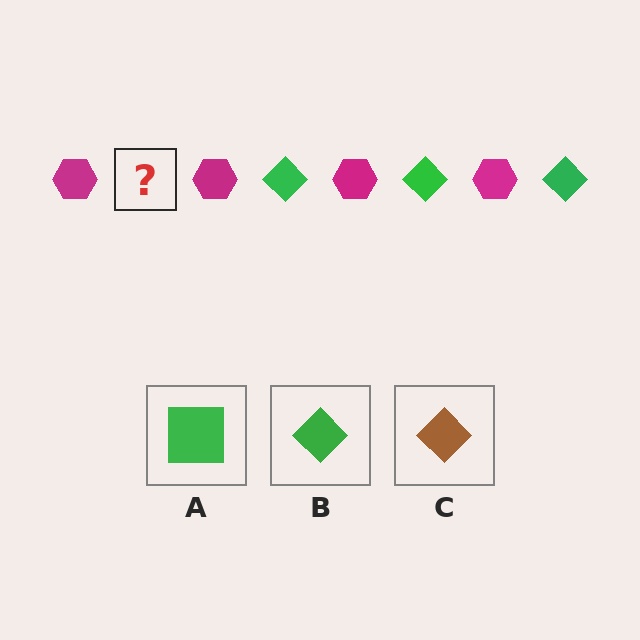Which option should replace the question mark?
Option B.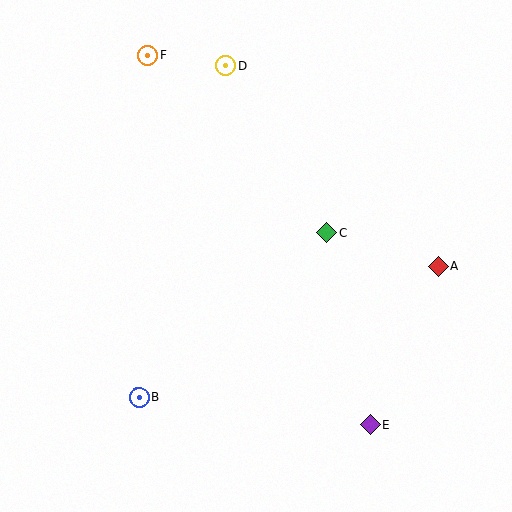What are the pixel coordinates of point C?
Point C is at (326, 233).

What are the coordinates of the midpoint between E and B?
The midpoint between E and B is at (255, 411).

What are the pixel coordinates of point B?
Point B is at (139, 397).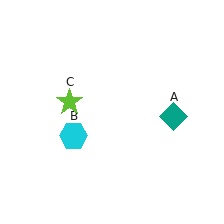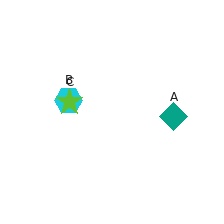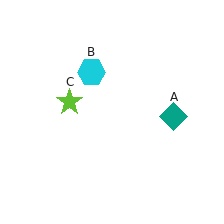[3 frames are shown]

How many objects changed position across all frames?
1 object changed position: cyan hexagon (object B).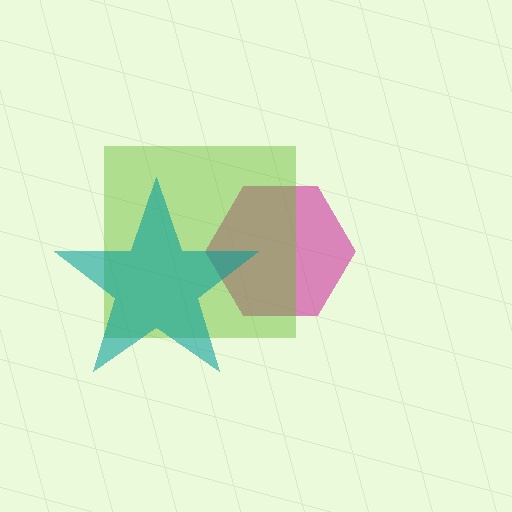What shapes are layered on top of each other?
The layered shapes are: a magenta hexagon, a lime square, a teal star.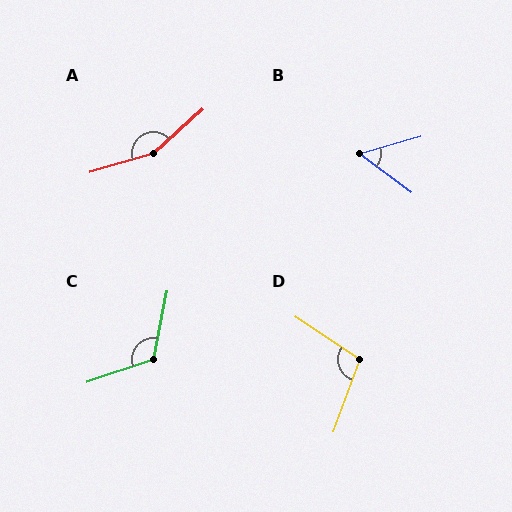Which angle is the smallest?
B, at approximately 53 degrees.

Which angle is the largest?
A, at approximately 154 degrees.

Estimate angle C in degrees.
Approximately 120 degrees.